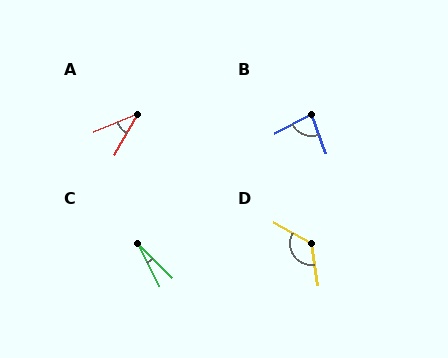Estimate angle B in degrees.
Approximately 83 degrees.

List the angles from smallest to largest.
C (19°), A (38°), B (83°), D (128°).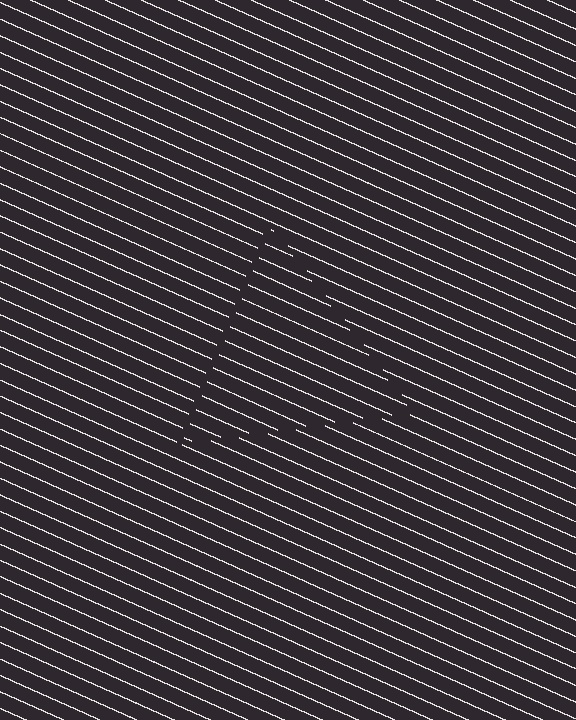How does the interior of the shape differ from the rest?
The interior of the shape contains the same grating, shifted by half a period — the contour is defined by the phase discontinuity where line-ends from the inner and outer gratings abut.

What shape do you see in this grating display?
An illusory triangle. The interior of the shape contains the same grating, shifted by half a period — the contour is defined by the phase discontinuity where line-ends from the inner and outer gratings abut.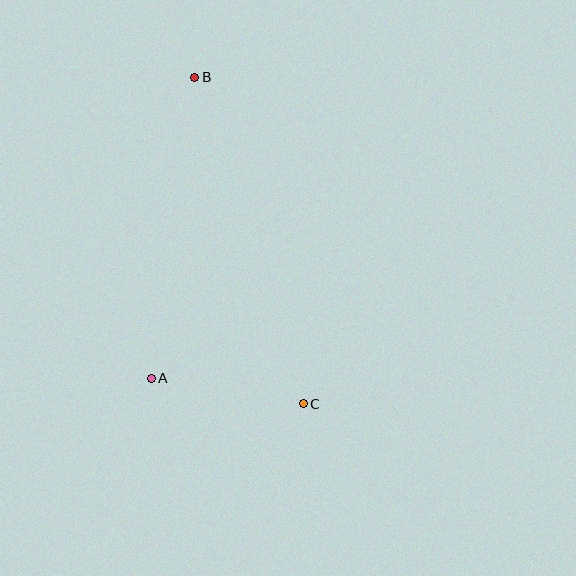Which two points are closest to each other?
Points A and C are closest to each other.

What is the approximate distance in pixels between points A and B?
The distance between A and B is approximately 304 pixels.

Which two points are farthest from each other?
Points B and C are farthest from each other.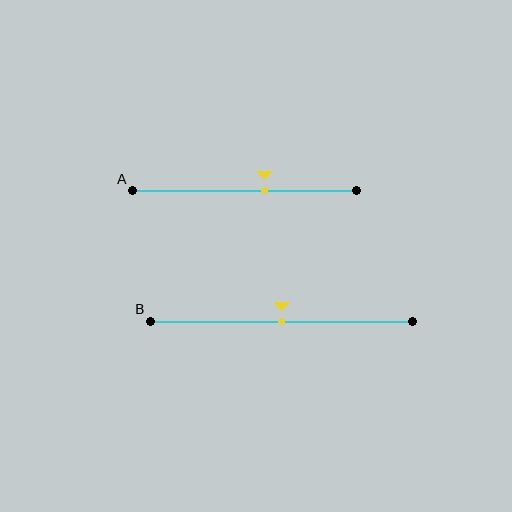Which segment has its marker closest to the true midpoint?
Segment B has its marker closest to the true midpoint.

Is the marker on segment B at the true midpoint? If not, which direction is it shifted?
Yes, the marker on segment B is at the true midpoint.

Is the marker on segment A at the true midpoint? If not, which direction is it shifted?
No, the marker on segment A is shifted to the right by about 9% of the segment length.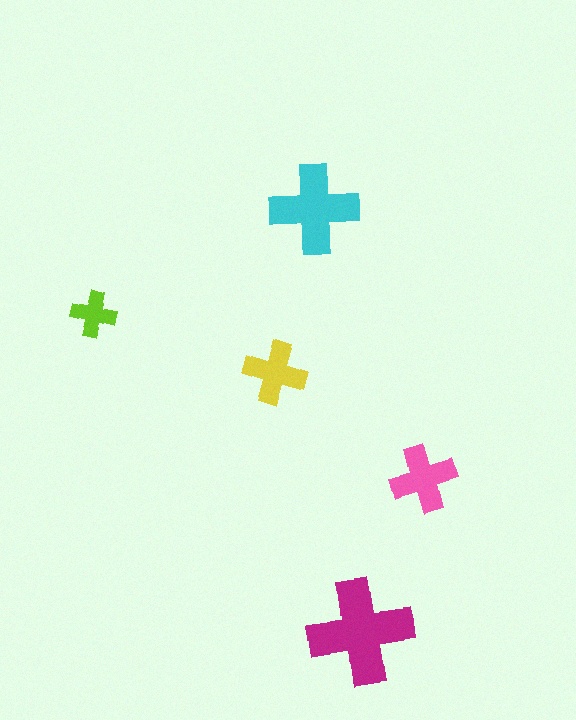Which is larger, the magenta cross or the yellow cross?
The magenta one.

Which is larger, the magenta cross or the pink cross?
The magenta one.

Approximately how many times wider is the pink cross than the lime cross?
About 1.5 times wider.